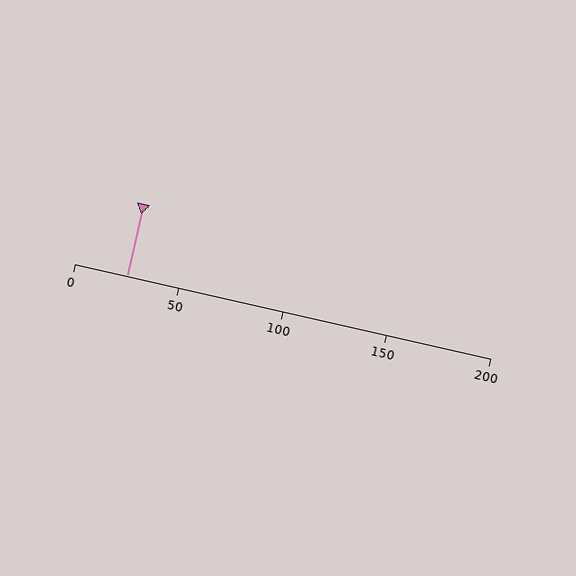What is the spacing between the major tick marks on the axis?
The major ticks are spaced 50 apart.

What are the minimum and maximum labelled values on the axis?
The axis runs from 0 to 200.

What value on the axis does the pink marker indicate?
The marker indicates approximately 25.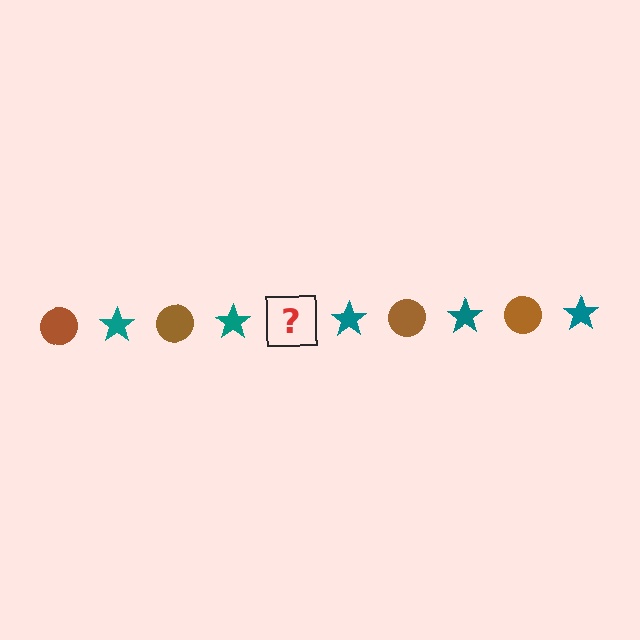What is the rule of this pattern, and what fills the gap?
The rule is that the pattern alternates between brown circle and teal star. The gap should be filled with a brown circle.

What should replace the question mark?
The question mark should be replaced with a brown circle.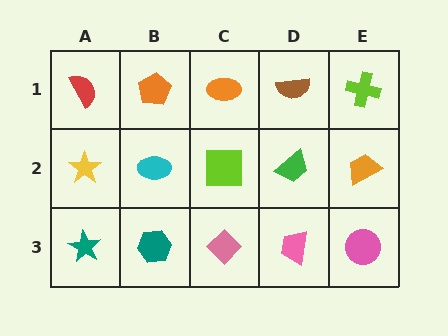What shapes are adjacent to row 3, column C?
A lime square (row 2, column C), a teal hexagon (row 3, column B), a pink trapezoid (row 3, column D).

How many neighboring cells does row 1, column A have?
2.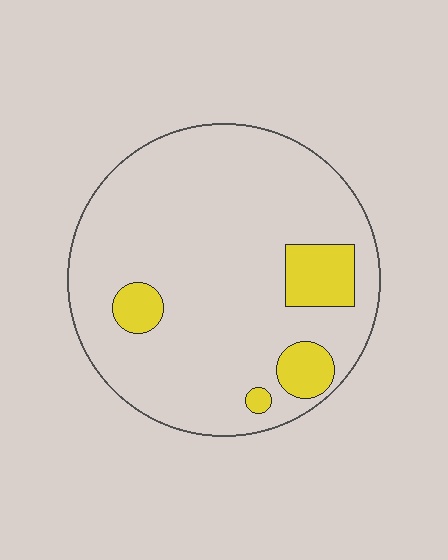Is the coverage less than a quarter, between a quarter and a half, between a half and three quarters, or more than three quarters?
Less than a quarter.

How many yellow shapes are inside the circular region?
4.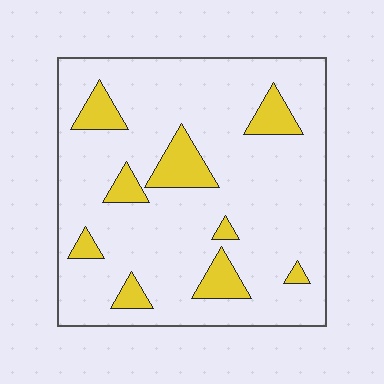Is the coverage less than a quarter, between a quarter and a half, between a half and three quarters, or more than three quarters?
Less than a quarter.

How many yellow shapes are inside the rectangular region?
9.